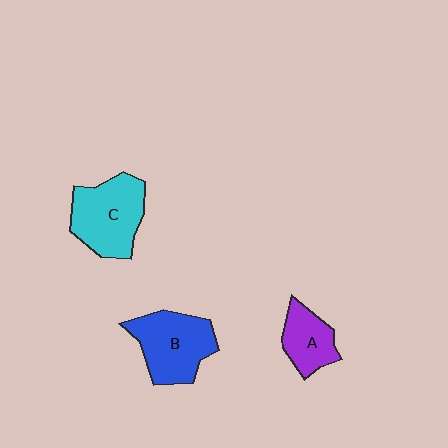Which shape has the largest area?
Shape C (cyan).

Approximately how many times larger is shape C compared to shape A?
Approximately 1.7 times.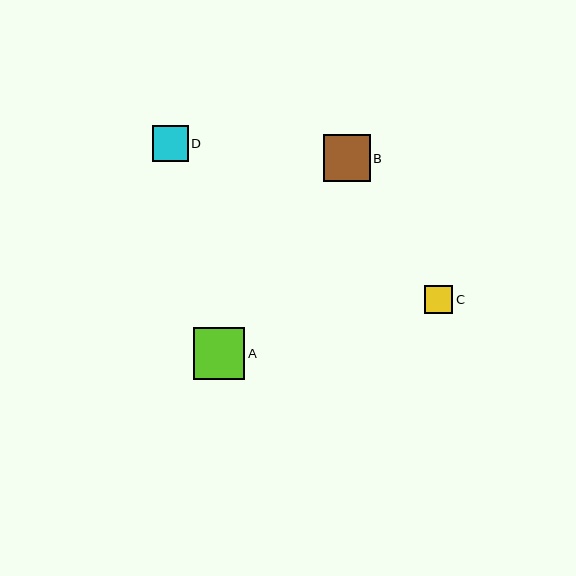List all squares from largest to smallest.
From largest to smallest: A, B, D, C.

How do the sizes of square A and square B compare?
Square A and square B are approximately the same size.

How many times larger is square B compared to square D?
Square B is approximately 1.3 times the size of square D.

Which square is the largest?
Square A is the largest with a size of approximately 51 pixels.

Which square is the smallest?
Square C is the smallest with a size of approximately 28 pixels.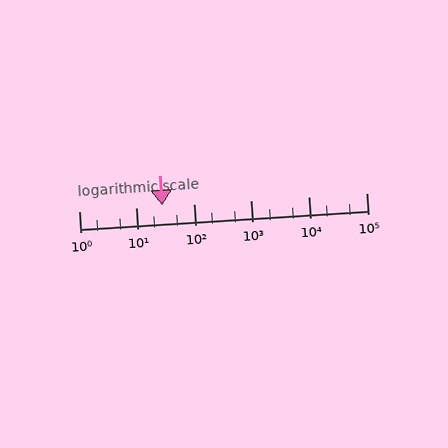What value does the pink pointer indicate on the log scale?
The pointer indicates approximately 28.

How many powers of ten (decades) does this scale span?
The scale spans 5 decades, from 1 to 100000.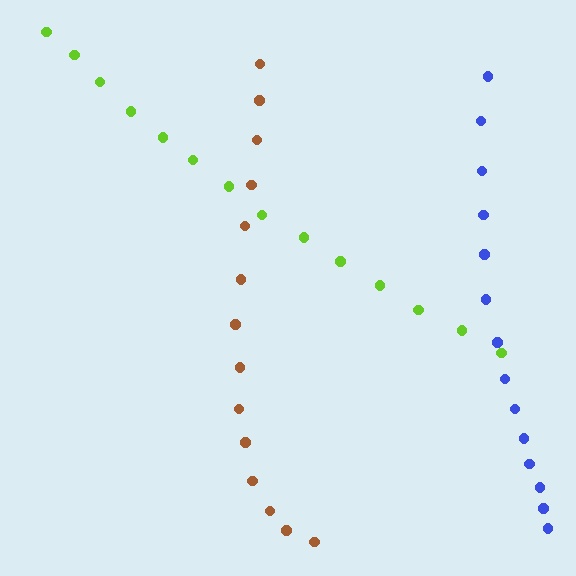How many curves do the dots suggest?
There are 3 distinct paths.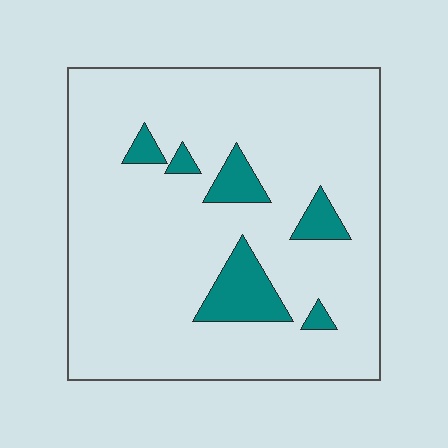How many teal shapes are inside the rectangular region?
6.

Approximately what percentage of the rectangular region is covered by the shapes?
Approximately 10%.